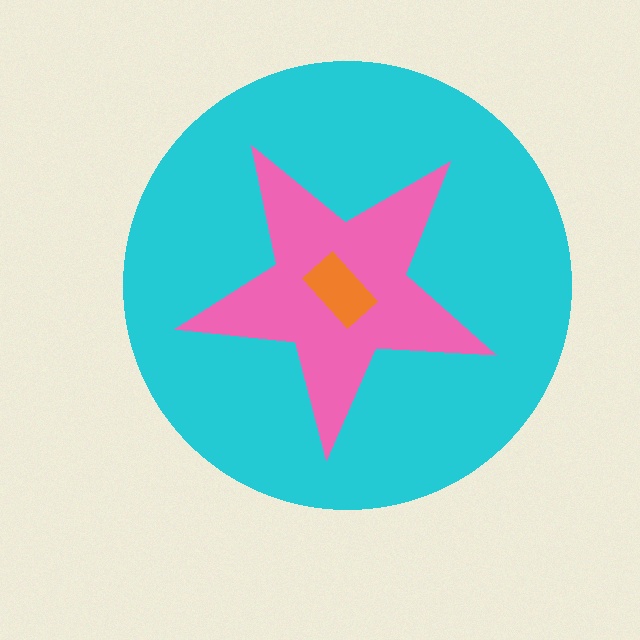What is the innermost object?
The orange rectangle.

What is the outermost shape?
The cyan circle.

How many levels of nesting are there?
3.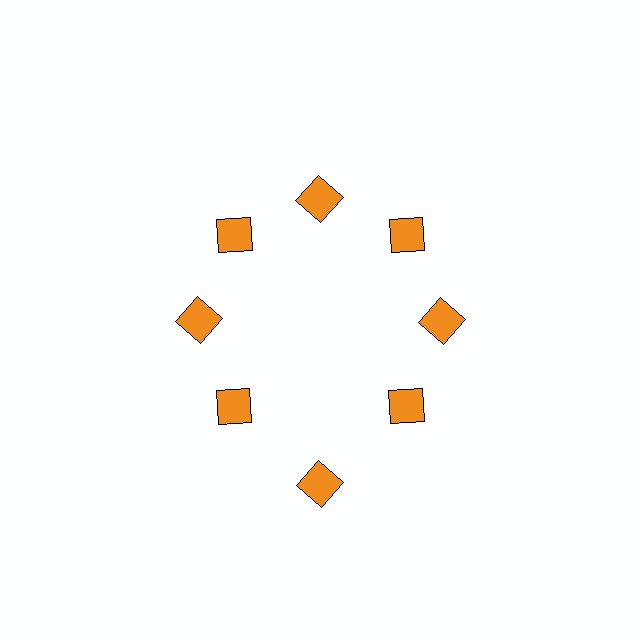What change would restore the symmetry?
The symmetry would be restored by moving it inward, back onto the ring so that all 8 squares sit at equal angles and equal distance from the center.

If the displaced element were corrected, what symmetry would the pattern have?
It would have 8-fold rotational symmetry — the pattern would map onto itself every 45 degrees.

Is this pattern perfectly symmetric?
No. The 8 orange squares are arranged in a ring, but one element near the 6 o'clock position is pushed outward from the center, breaking the 8-fold rotational symmetry.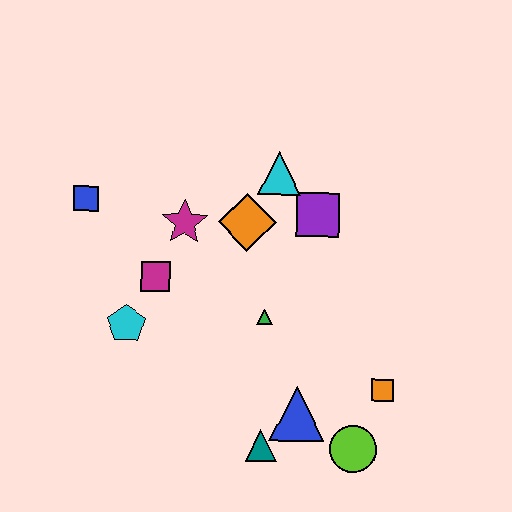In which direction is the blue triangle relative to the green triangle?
The blue triangle is below the green triangle.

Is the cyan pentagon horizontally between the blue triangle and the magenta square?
No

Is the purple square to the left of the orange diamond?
No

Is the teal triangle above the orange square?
No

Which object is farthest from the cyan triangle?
The lime circle is farthest from the cyan triangle.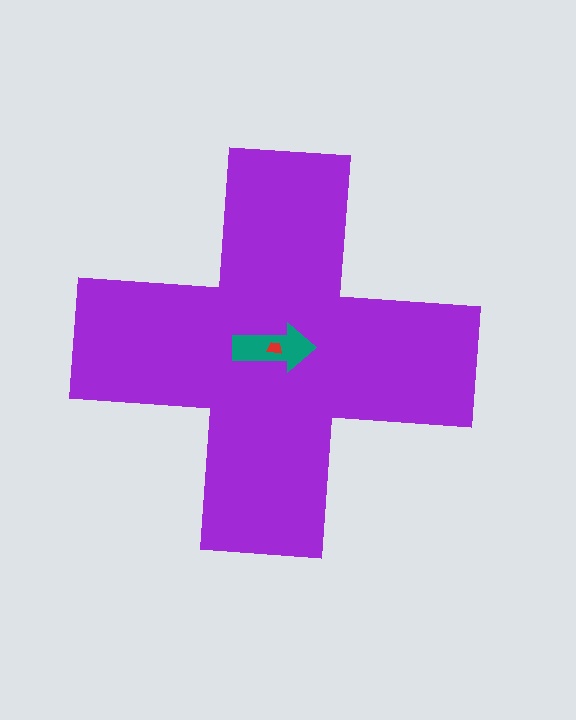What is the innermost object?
The red trapezoid.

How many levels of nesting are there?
3.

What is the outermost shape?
The purple cross.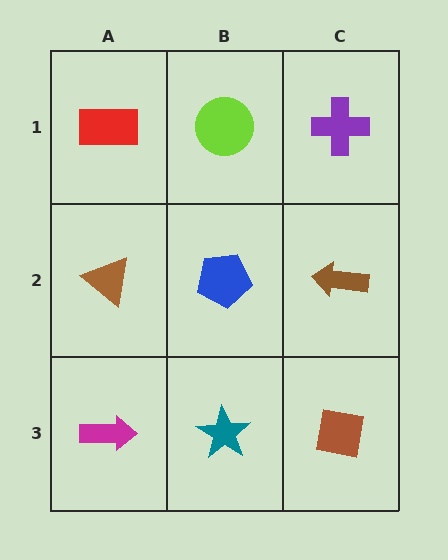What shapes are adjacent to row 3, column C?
A brown arrow (row 2, column C), a teal star (row 3, column B).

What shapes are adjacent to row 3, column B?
A blue pentagon (row 2, column B), a magenta arrow (row 3, column A), a brown square (row 3, column C).